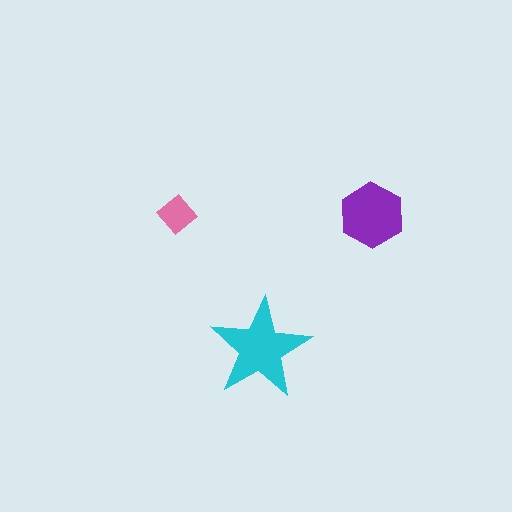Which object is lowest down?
The cyan star is bottommost.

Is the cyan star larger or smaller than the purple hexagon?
Larger.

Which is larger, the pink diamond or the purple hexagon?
The purple hexagon.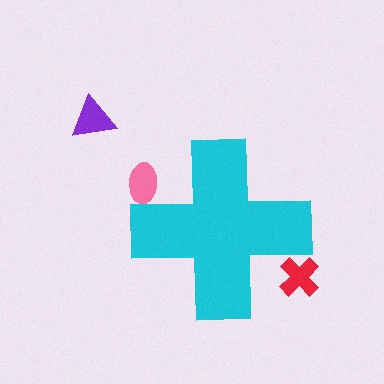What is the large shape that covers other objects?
A cyan cross.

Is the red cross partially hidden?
Yes, the red cross is partially hidden behind the cyan cross.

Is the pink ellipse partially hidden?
Yes, the pink ellipse is partially hidden behind the cyan cross.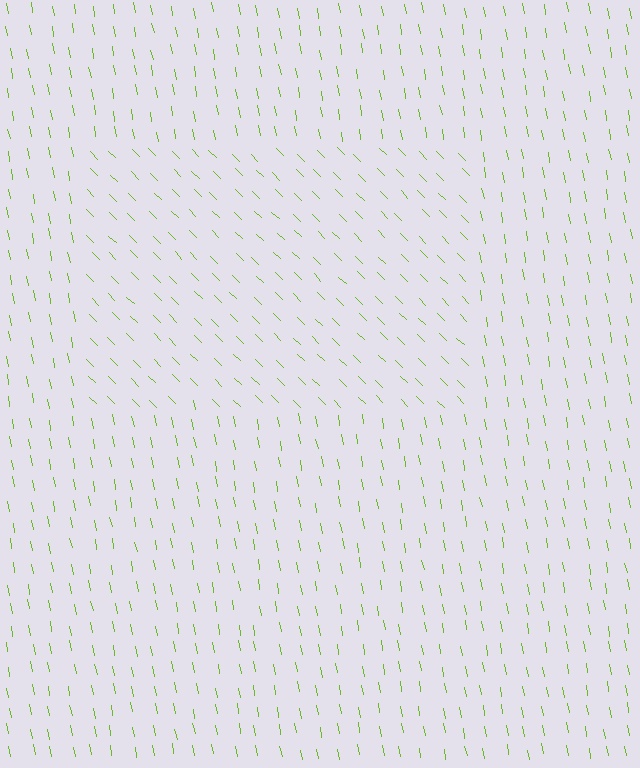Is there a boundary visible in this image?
Yes, there is a texture boundary formed by a change in line orientation.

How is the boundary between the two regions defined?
The boundary is defined purely by a change in line orientation (approximately 35 degrees difference). All lines are the same color and thickness.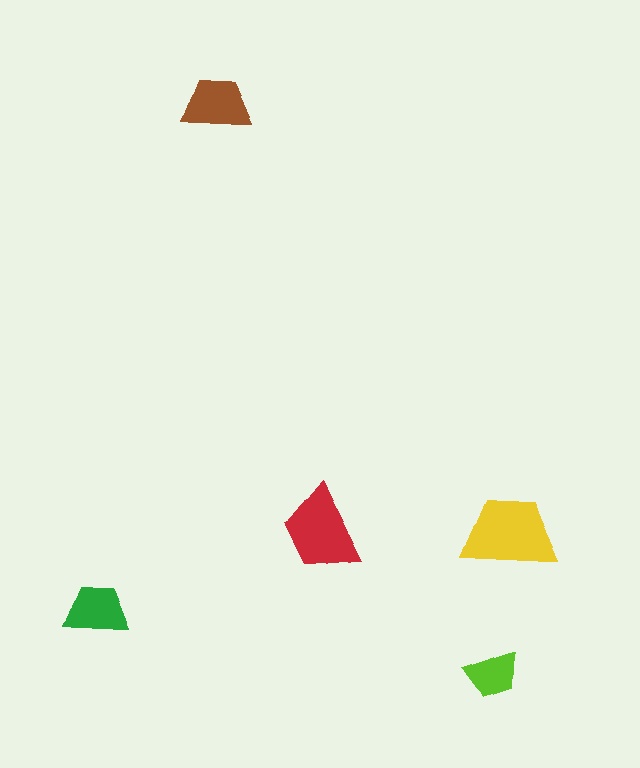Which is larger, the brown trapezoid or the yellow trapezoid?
The yellow one.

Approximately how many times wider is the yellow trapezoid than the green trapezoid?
About 1.5 times wider.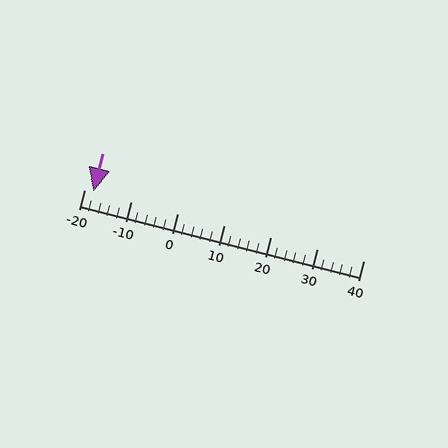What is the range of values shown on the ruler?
The ruler shows values from -20 to 40.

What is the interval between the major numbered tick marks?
The major tick marks are spaced 10 units apart.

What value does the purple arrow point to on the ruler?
The purple arrow points to approximately -18.